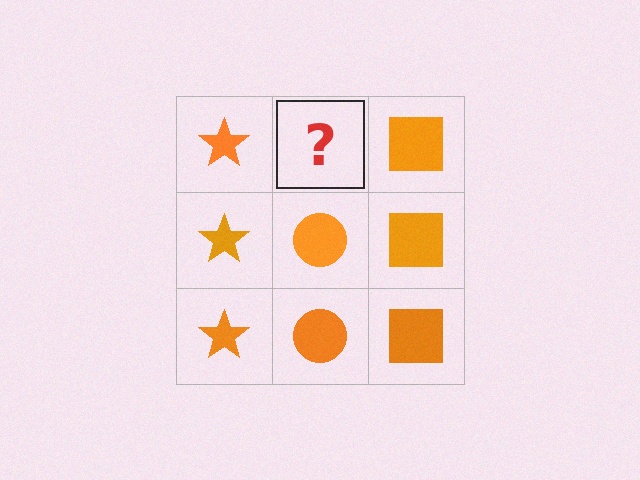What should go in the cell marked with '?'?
The missing cell should contain an orange circle.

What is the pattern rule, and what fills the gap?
The rule is that each column has a consistent shape. The gap should be filled with an orange circle.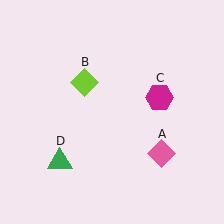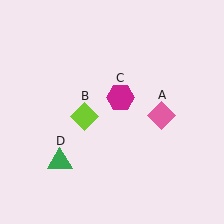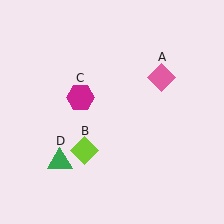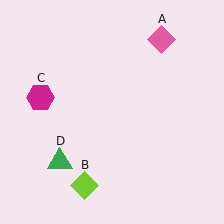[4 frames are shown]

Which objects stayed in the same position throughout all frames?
Green triangle (object D) remained stationary.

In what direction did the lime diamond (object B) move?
The lime diamond (object B) moved down.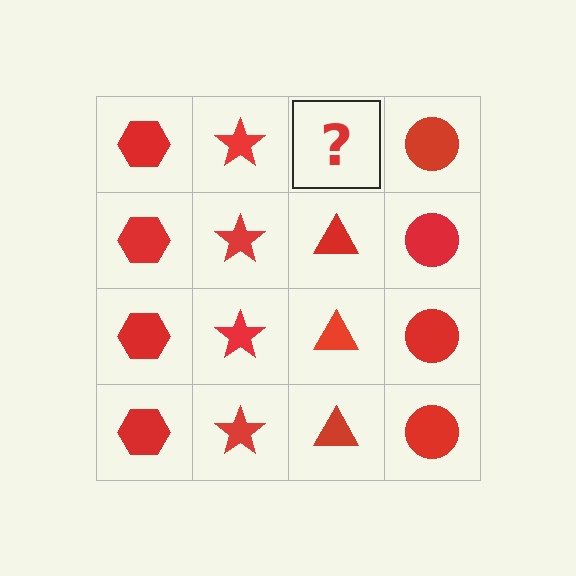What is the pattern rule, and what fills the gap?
The rule is that each column has a consistent shape. The gap should be filled with a red triangle.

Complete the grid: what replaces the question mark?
The question mark should be replaced with a red triangle.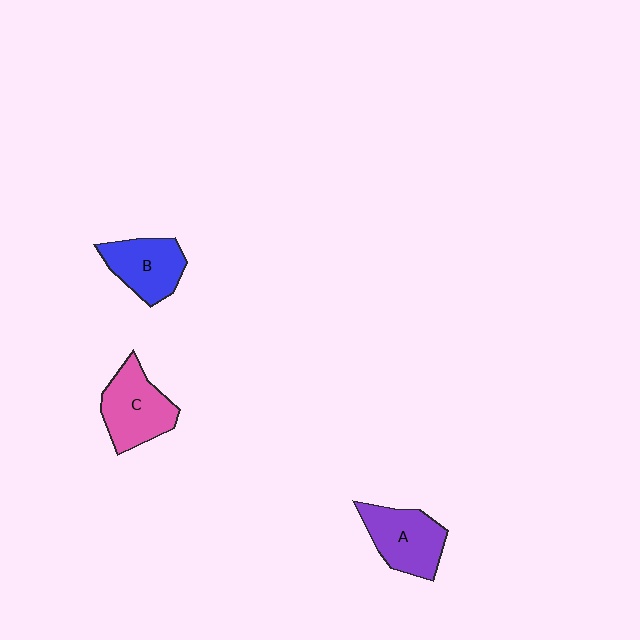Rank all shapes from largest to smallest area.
From largest to smallest: C (pink), A (purple), B (blue).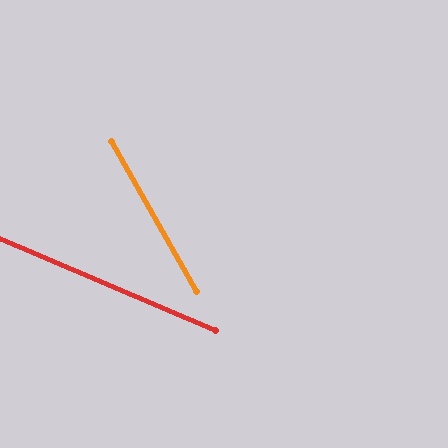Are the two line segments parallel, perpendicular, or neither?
Neither parallel nor perpendicular — they differ by about 38°.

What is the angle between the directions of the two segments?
Approximately 38 degrees.